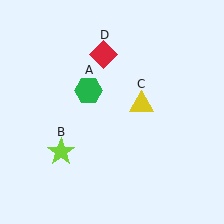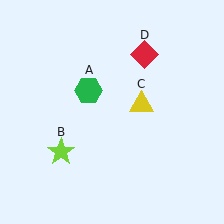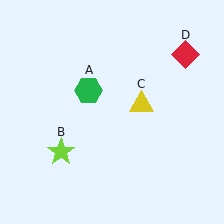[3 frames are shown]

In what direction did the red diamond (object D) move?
The red diamond (object D) moved right.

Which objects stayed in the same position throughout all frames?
Green hexagon (object A) and lime star (object B) and yellow triangle (object C) remained stationary.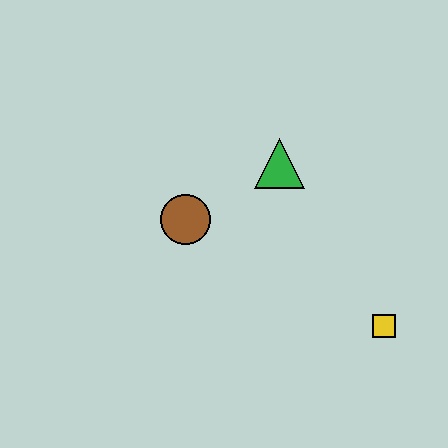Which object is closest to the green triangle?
The brown circle is closest to the green triangle.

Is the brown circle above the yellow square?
Yes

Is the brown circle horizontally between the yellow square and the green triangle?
No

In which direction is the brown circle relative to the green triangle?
The brown circle is to the left of the green triangle.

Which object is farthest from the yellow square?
The brown circle is farthest from the yellow square.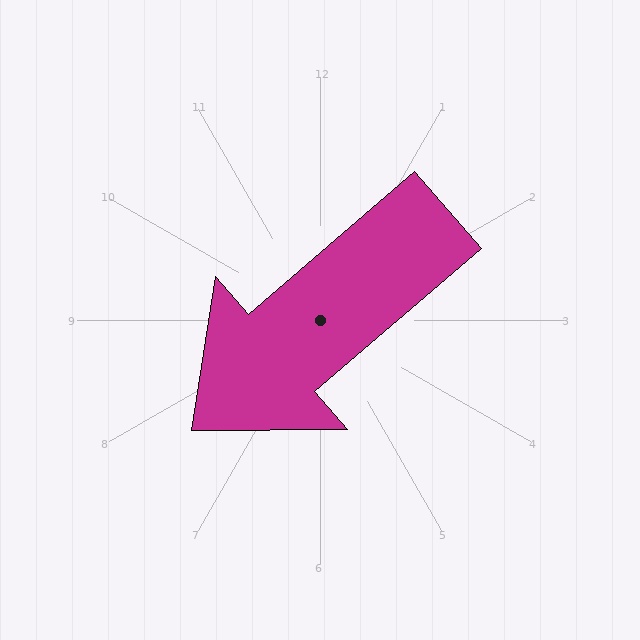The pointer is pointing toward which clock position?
Roughly 8 o'clock.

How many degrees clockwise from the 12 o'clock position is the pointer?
Approximately 229 degrees.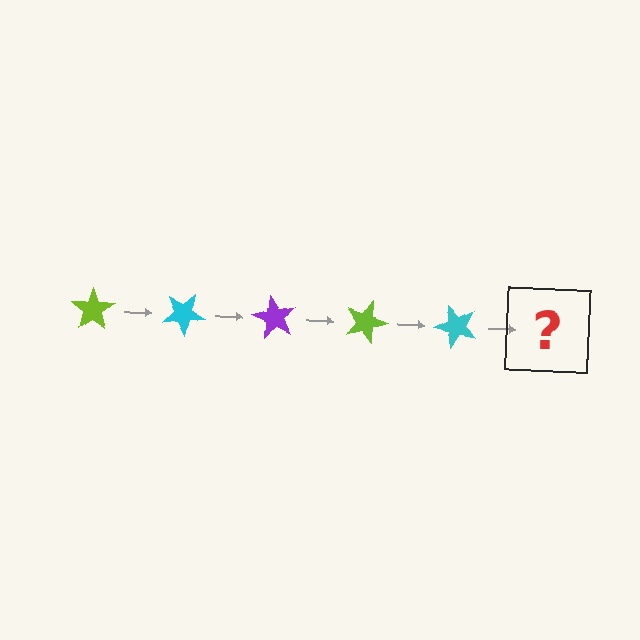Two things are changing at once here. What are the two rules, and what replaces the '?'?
The two rules are that it rotates 30 degrees each step and the color cycles through lime, cyan, and purple. The '?' should be a purple star, rotated 150 degrees from the start.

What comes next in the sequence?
The next element should be a purple star, rotated 150 degrees from the start.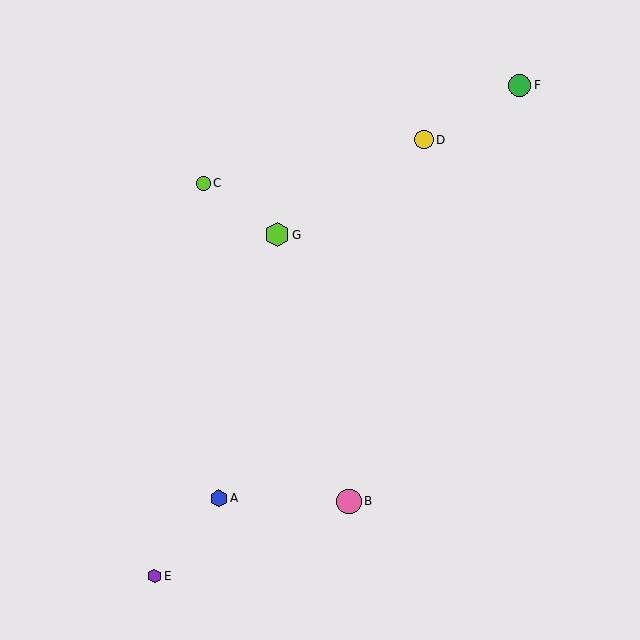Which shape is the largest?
The pink circle (labeled B) is the largest.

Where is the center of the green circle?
The center of the green circle is at (520, 85).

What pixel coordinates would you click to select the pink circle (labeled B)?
Click at (349, 501) to select the pink circle B.